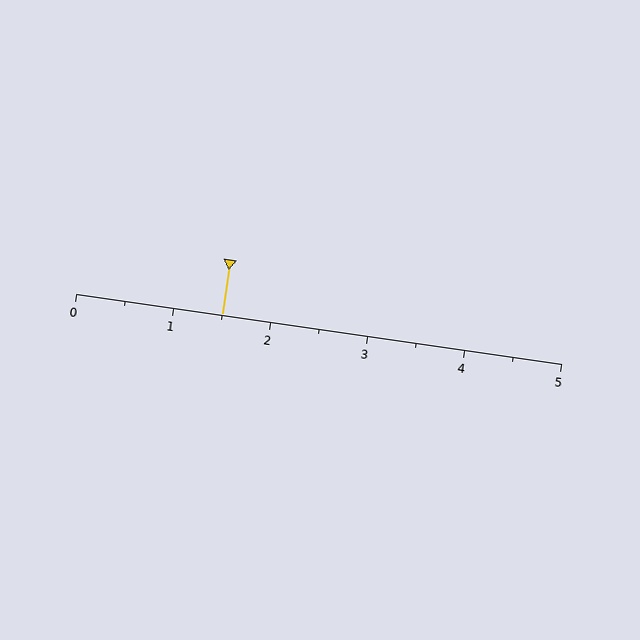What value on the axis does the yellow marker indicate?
The marker indicates approximately 1.5.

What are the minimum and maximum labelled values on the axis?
The axis runs from 0 to 5.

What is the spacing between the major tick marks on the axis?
The major ticks are spaced 1 apart.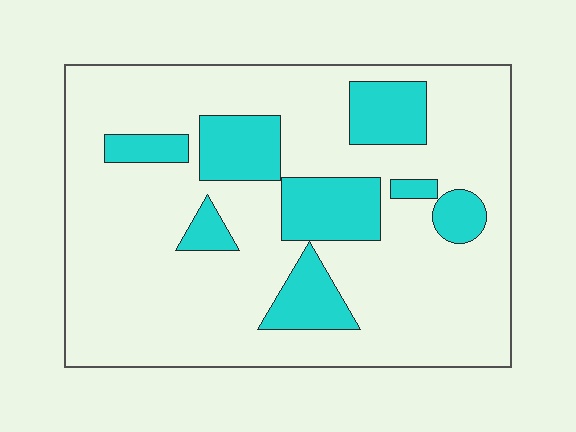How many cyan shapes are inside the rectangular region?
8.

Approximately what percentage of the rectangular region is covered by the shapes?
Approximately 20%.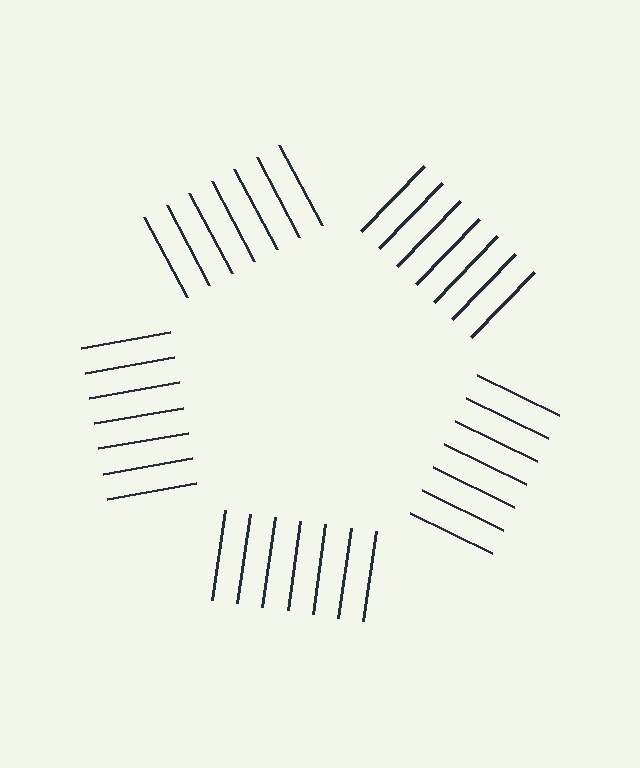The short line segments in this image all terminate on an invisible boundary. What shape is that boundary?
An illusory pentagon — the line segments terminate on its edges but no continuous stroke is drawn.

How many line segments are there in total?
35 — 7 along each of the 5 edges.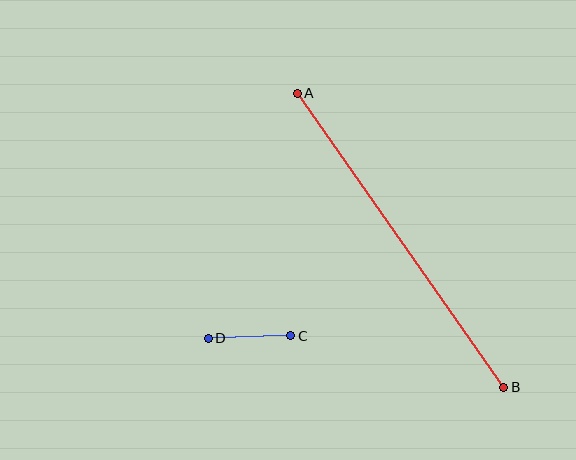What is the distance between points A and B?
The distance is approximately 359 pixels.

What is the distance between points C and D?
The distance is approximately 83 pixels.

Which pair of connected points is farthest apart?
Points A and B are farthest apart.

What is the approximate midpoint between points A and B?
The midpoint is at approximately (400, 240) pixels.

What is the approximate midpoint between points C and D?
The midpoint is at approximately (249, 337) pixels.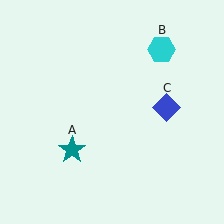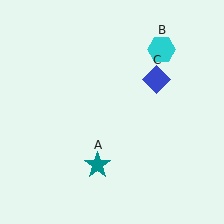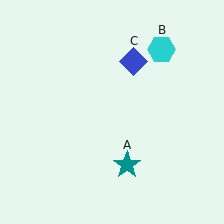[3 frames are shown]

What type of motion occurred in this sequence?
The teal star (object A), blue diamond (object C) rotated counterclockwise around the center of the scene.